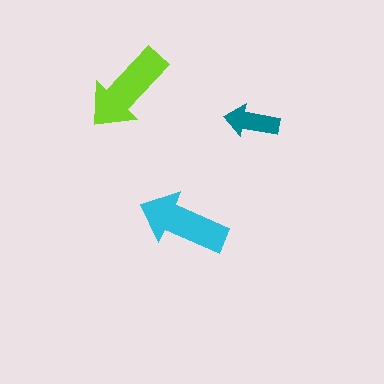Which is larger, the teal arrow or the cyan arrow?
The cyan one.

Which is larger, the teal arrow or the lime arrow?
The lime one.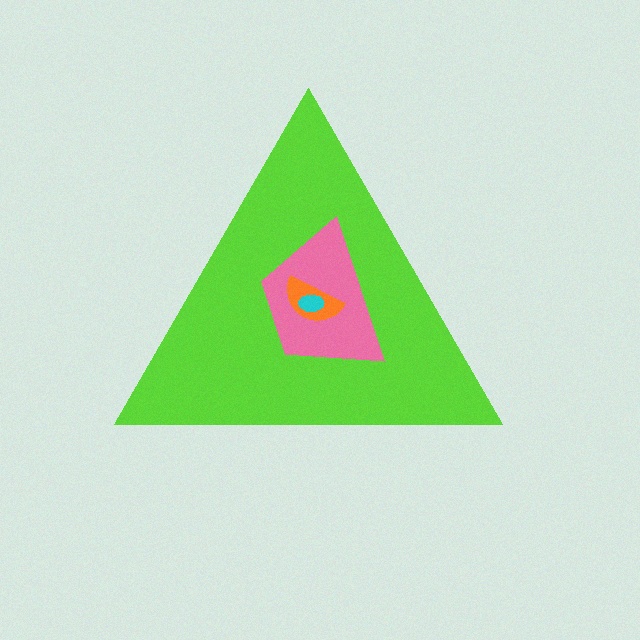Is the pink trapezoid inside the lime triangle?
Yes.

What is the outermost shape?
The lime triangle.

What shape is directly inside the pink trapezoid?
The orange semicircle.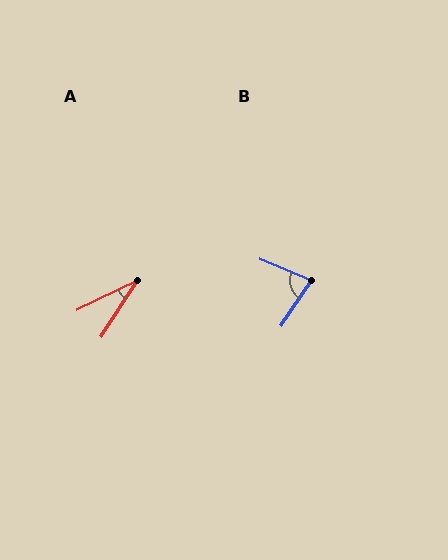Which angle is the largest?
B, at approximately 79 degrees.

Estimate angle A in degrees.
Approximately 31 degrees.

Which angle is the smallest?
A, at approximately 31 degrees.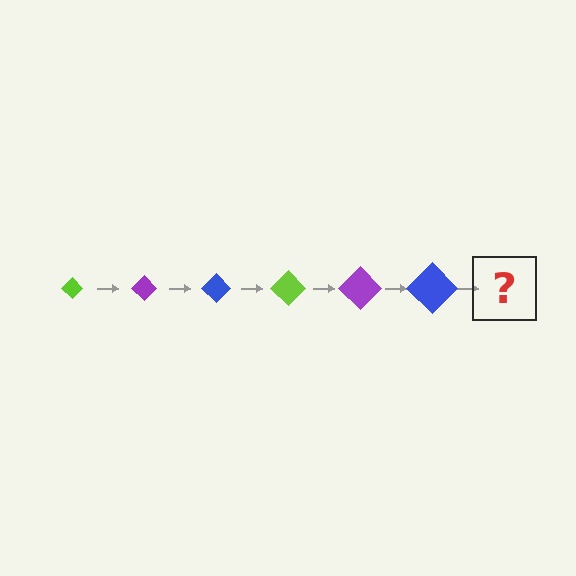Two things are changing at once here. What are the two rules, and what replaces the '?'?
The two rules are that the diamond grows larger each step and the color cycles through lime, purple, and blue. The '?' should be a lime diamond, larger than the previous one.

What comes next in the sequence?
The next element should be a lime diamond, larger than the previous one.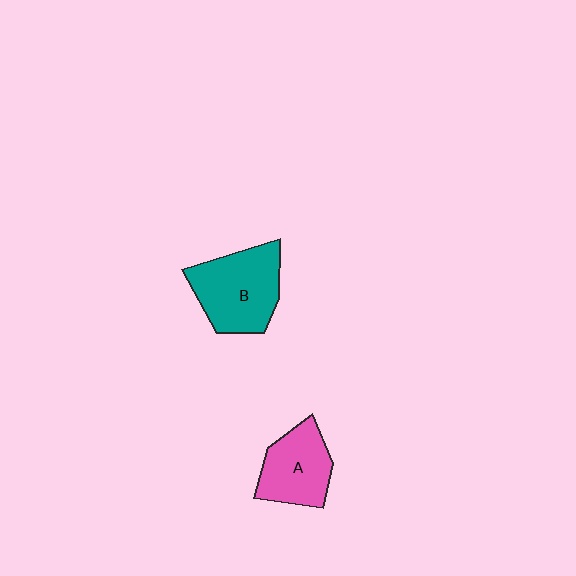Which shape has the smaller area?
Shape A (pink).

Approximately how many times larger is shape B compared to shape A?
Approximately 1.3 times.